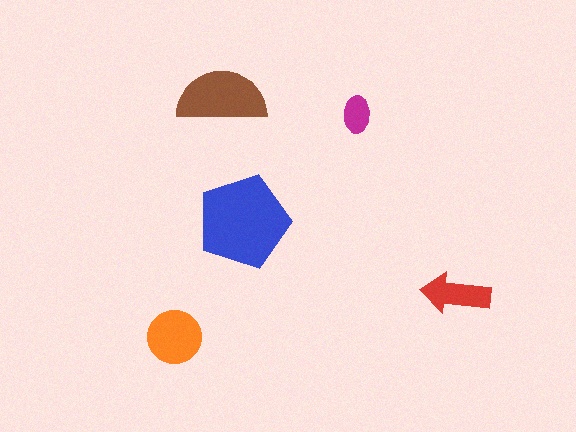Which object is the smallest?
The magenta ellipse.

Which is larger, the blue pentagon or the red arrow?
The blue pentagon.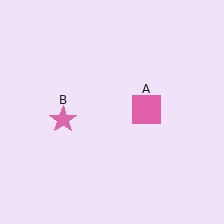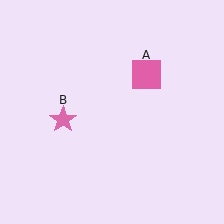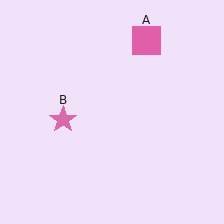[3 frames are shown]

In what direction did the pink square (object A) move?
The pink square (object A) moved up.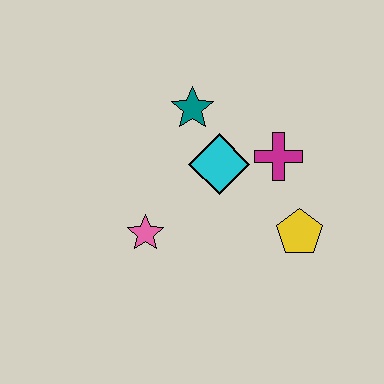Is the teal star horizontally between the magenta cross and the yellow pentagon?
No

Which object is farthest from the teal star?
The yellow pentagon is farthest from the teal star.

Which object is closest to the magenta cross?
The cyan diamond is closest to the magenta cross.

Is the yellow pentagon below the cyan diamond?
Yes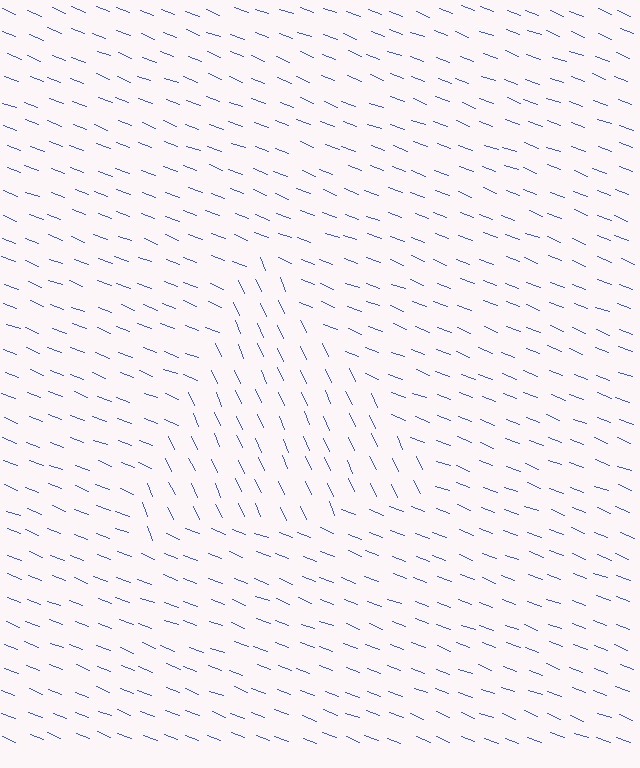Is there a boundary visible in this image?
Yes, there is a texture boundary formed by a change in line orientation.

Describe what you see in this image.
The image is filled with small blue line segments. A triangle region in the image has lines oriented differently from the surrounding lines, creating a visible texture boundary.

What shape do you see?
I see a triangle.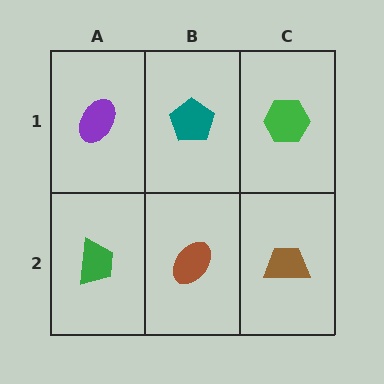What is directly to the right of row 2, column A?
A brown ellipse.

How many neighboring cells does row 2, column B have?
3.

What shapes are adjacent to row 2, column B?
A teal pentagon (row 1, column B), a green trapezoid (row 2, column A), a brown trapezoid (row 2, column C).